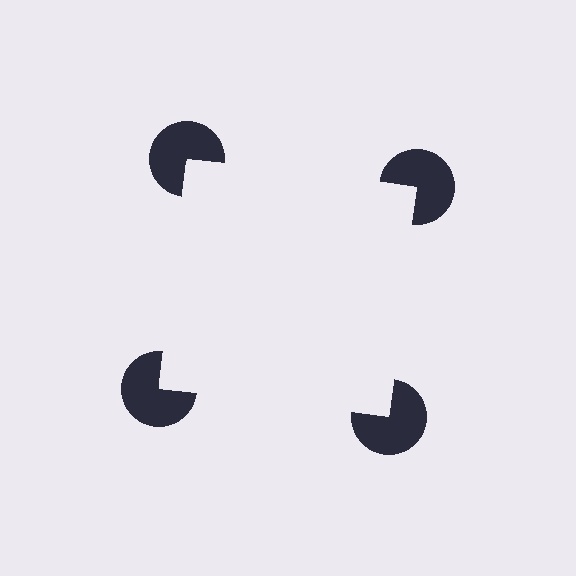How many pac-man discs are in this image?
There are 4 — one at each vertex of the illusory square.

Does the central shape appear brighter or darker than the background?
It typically appears slightly brighter than the background, even though no actual brightness change is drawn.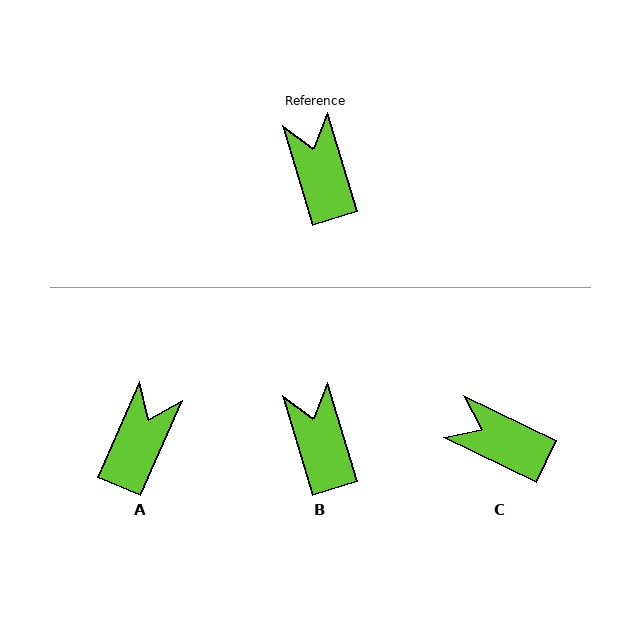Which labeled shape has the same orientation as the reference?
B.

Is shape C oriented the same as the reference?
No, it is off by about 47 degrees.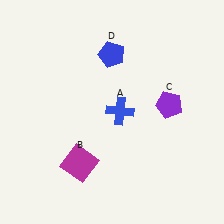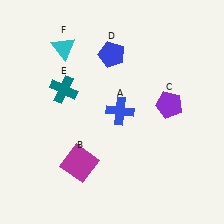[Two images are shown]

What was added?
A teal cross (E), a cyan triangle (F) were added in Image 2.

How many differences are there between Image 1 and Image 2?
There are 2 differences between the two images.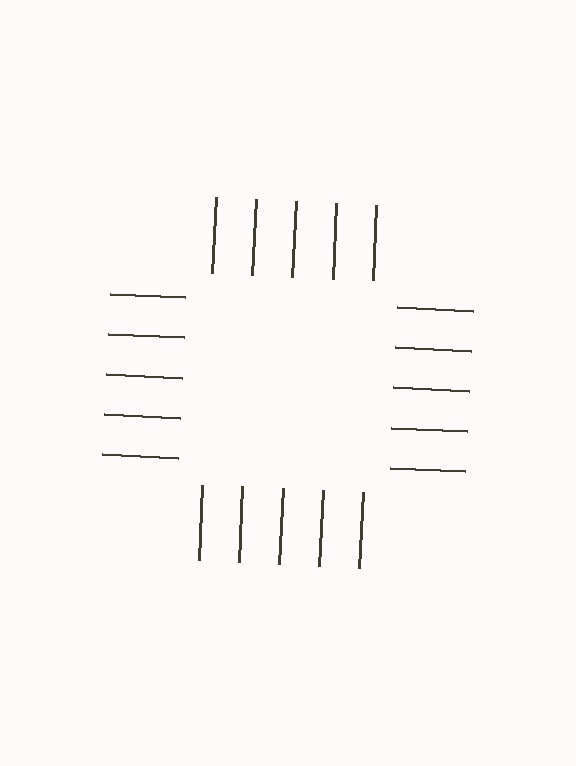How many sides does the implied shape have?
4 sides — the line-ends trace a square.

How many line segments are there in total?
20 — 5 along each of the 4 edges.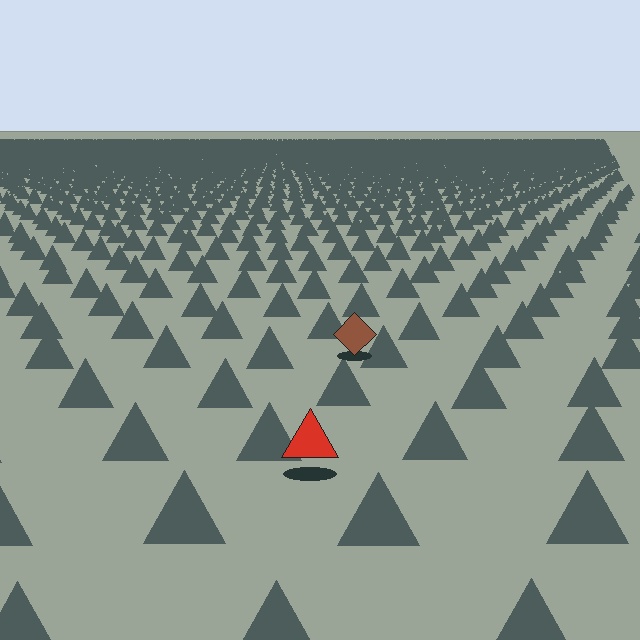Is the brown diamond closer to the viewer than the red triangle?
No. The red triangle is closer — you can tell from the texture gradient: the ground texture is coarser near it.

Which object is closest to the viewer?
The red triangle is closest. The texture marks near it are larger and more spread out.